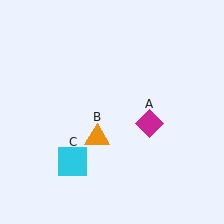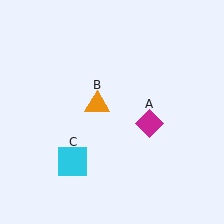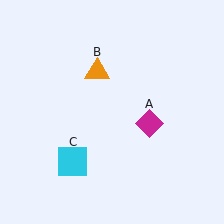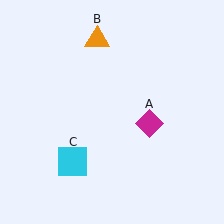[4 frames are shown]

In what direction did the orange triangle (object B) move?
The orange triangle (object B) moved up.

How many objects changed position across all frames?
1 object changed position: orange triangle (object B).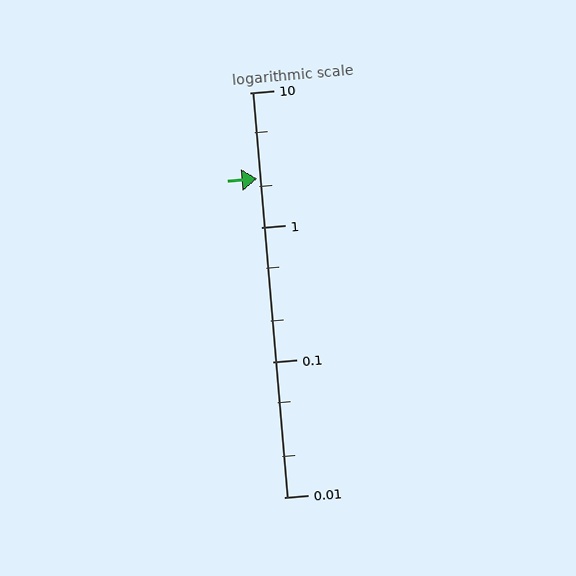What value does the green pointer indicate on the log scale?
The pointer indicates approximately 2.3.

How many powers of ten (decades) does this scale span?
The scale spans 3 decades, from 0.01 to 10.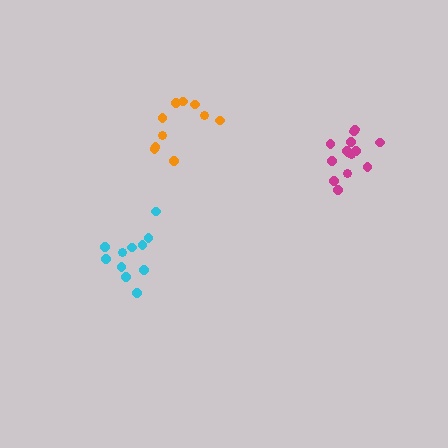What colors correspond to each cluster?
The clusters are colored: cyan, magenta, orange.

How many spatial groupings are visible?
There are 3 spatial groupings.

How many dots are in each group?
Group 1: 11 dots, Group 2: 14 dots, Group 3: 10 dots (35 total).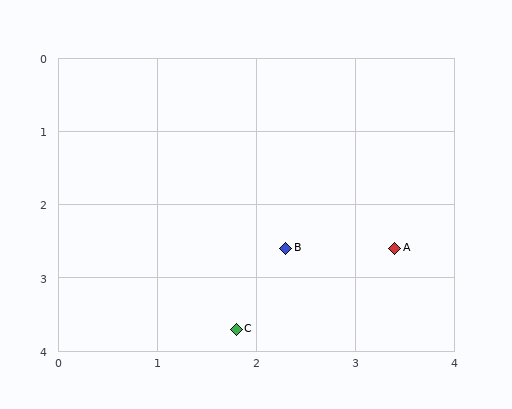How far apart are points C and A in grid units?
Points C and A are about 1.9 grid units apart.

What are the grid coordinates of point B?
Point B is at approximately (2.3, 2.6).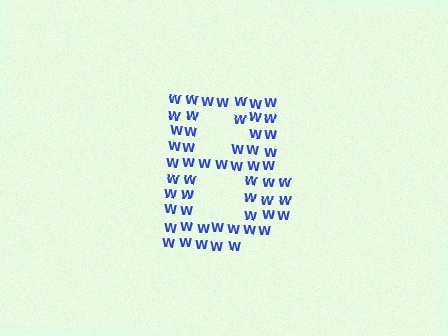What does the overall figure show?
The overall figure shows the letter B.